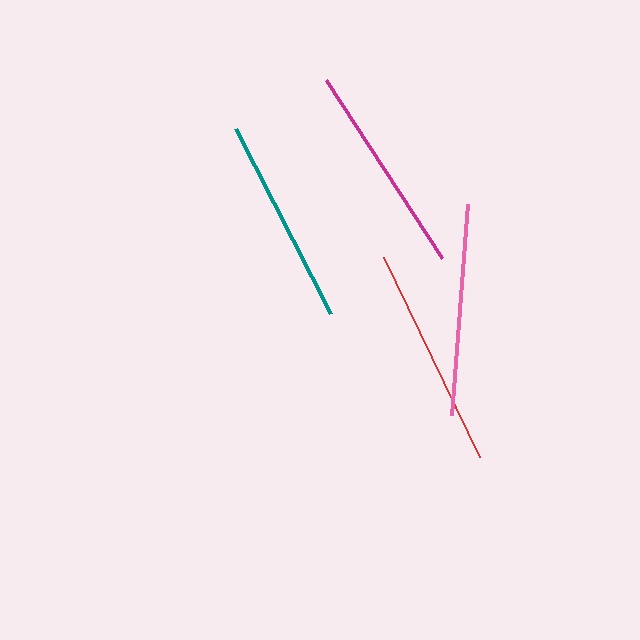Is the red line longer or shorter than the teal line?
The red line is longer than the teal line.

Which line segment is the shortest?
The teal line is the shortest at approximately 209 pixels.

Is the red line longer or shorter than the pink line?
The red line is longer than the pink line.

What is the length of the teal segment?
The teal segment is approximately 209 pixels long.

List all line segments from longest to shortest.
From longest to shortest: red, magenta, pink, teal.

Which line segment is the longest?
The red line is the longest at approximately 222 pixels.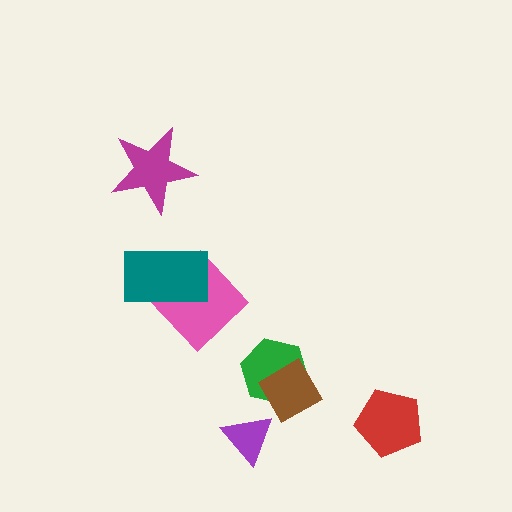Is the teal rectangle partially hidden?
No, no other shape covers it.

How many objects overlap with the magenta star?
0 objects overlap with the magenta star.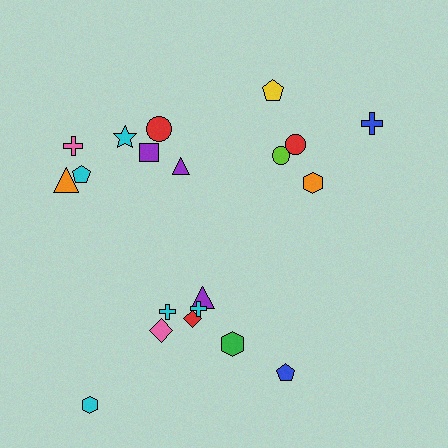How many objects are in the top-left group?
There are 7 objects.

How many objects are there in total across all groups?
There are 20 objects.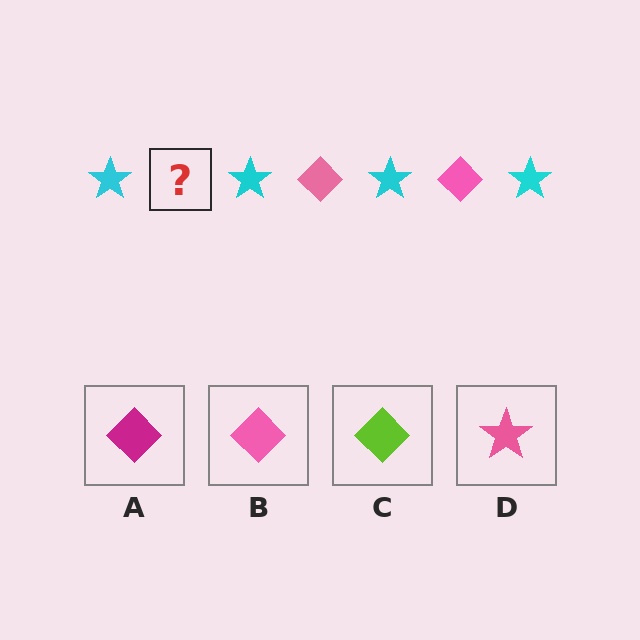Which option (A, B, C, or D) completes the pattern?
B.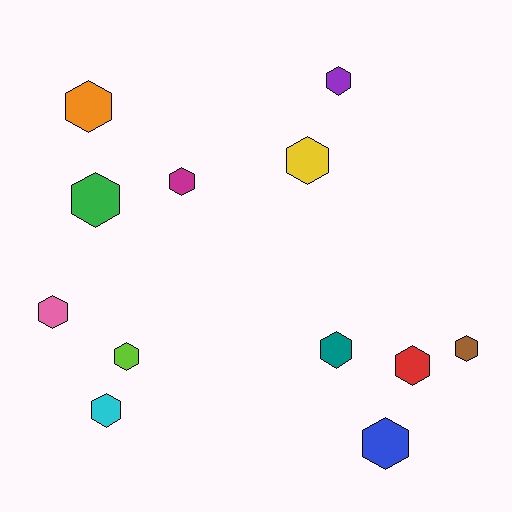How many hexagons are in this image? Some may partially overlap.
There are 12 hexagons.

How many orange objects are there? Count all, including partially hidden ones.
There is 1 orange object.